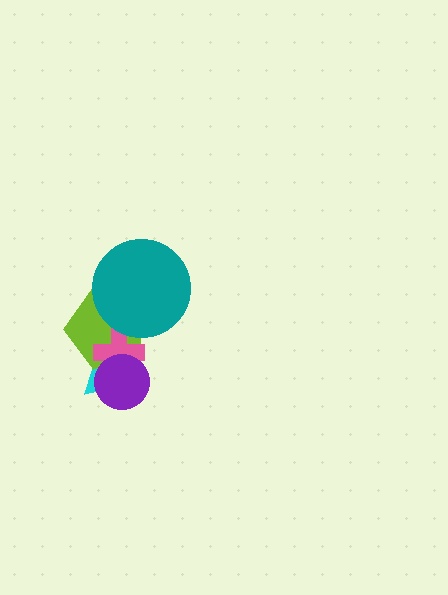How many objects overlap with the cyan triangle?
3 objects overlap with the cyan triangle.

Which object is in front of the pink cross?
The purple circle is in front of the pink cross.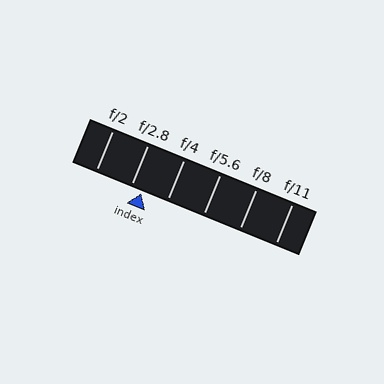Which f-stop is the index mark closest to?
The index mark is closest to f/2.8.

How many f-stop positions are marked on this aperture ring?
There are 6 f-stop positions marked.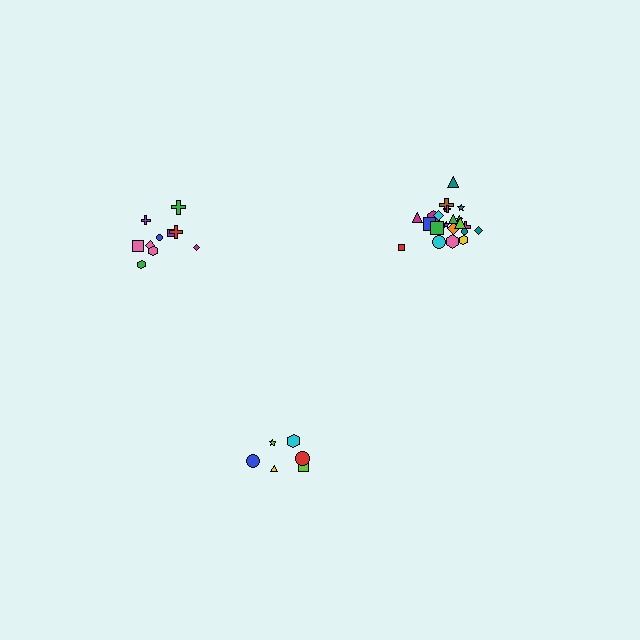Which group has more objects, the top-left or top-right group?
The top-right group.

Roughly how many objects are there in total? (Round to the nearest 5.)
Roughly 40 objects in total.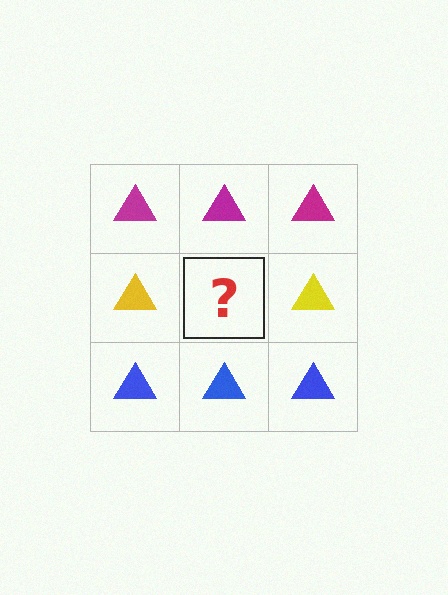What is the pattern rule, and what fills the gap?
The rule is that each row has a consistent color. The gap should be filled with a yellow triangle.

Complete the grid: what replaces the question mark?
The question mark should be replaced with a yellow triangle.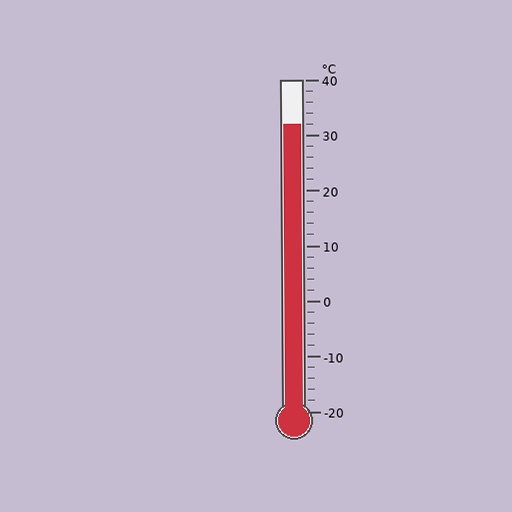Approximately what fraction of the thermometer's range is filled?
The thermometer is filled to approximately 85% of its range.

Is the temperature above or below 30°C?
The temperature is above 30°C.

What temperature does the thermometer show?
The thermometer shows approximately 32°C.